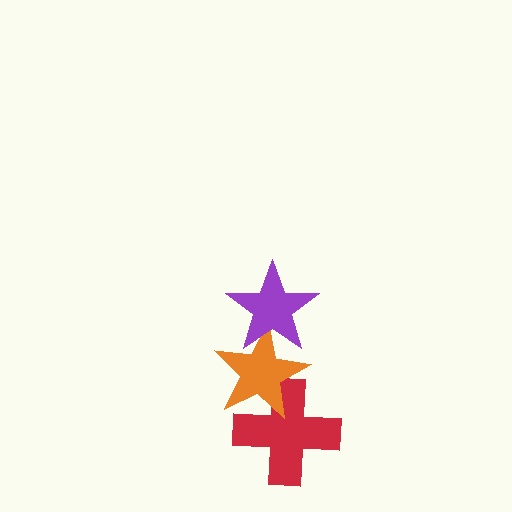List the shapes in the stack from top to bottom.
From top to bottom: the purple star, the orange star, the red cross.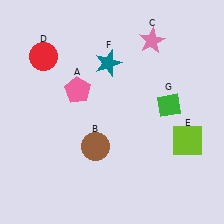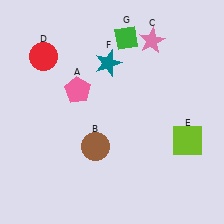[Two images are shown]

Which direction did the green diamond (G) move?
The green diamond (G) moved up.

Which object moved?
The green diamond (G) moved up.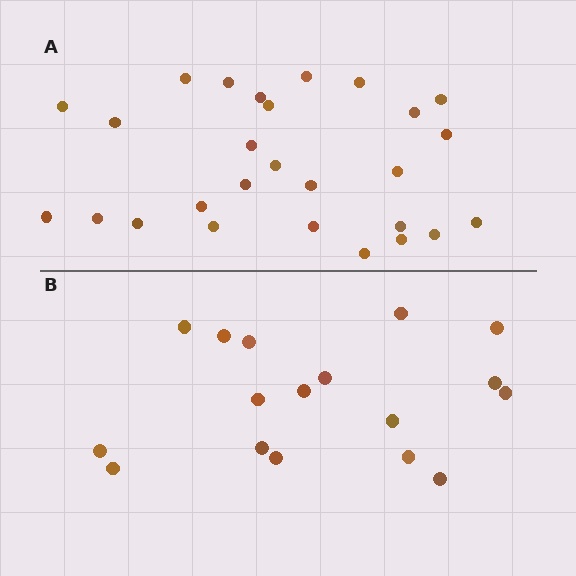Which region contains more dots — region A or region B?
Region A (the top region) has more dots.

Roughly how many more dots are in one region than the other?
Region A has roughly 10 or so more dots than region B.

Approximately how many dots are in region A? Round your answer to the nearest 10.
About 30 dots. (The exact count is 27, which rounds to 30.)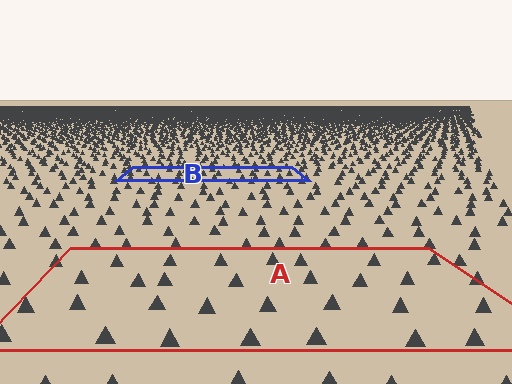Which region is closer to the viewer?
Region A is closer. The texture elements there are larger and more spread out.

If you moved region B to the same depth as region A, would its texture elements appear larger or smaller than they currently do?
They would appear larger. At a closer depth, the same texture elements are projected at a bigger on-screen size.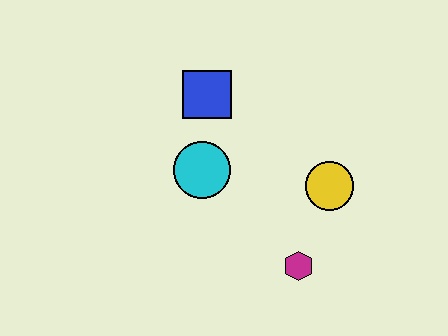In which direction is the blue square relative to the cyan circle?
The blue square is above the cyan circle.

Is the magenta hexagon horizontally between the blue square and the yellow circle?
Yes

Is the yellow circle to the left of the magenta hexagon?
No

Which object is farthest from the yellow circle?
The blue square is farthest from the yellow circle.